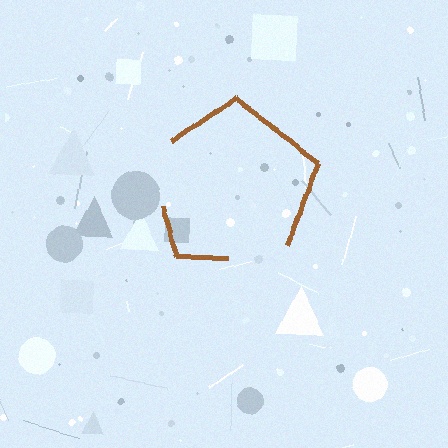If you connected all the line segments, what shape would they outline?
They would outline a pentagon.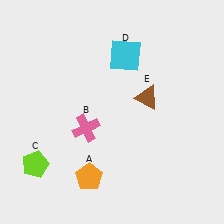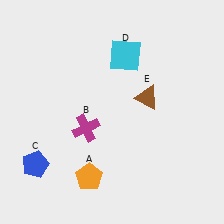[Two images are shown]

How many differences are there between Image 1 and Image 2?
There are 2 differences between the two images.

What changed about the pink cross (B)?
In Image 1, B is pink. In Image 2, it changed to magenta.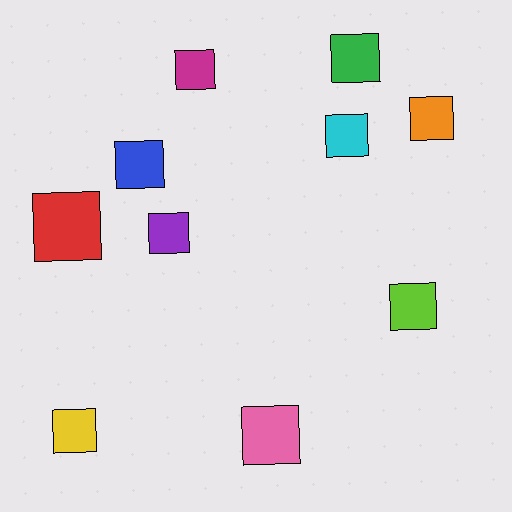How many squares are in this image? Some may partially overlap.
There are 10 squares.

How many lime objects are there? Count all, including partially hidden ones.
There is 1 lime object.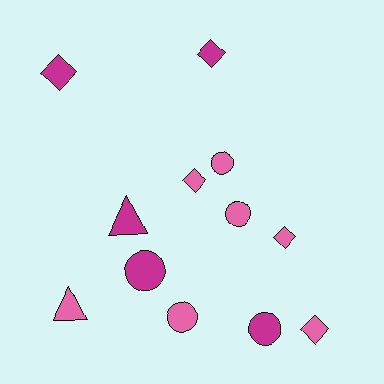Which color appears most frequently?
Pink, with 7 objects.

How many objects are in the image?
There are 12 objects.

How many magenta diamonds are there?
There are 2 magenta diamonds.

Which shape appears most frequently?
Diamond, with 5 objects.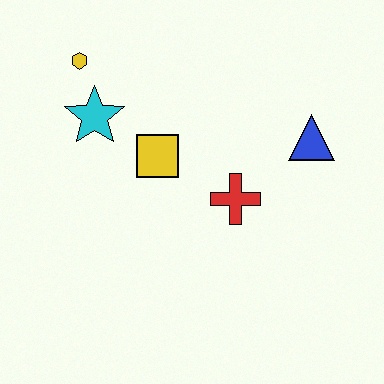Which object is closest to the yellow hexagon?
The cyan star is closest to the yellow hexagon.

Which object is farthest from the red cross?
The yellow hexagon is farthest from the red cross.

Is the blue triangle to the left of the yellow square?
No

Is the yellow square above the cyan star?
No